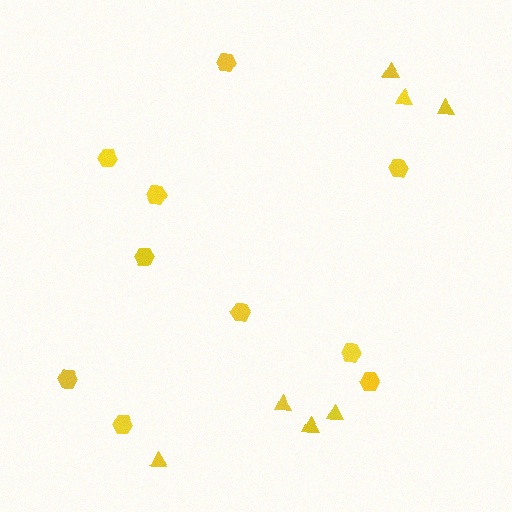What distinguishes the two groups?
There are 2 groups: one group of hexagons (10) and one group of triangles (7).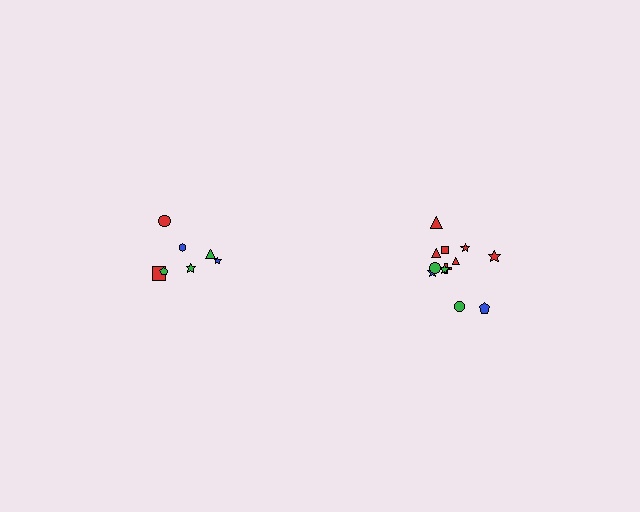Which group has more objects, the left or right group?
The right group.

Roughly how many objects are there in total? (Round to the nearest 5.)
Roughly 20 objects in total.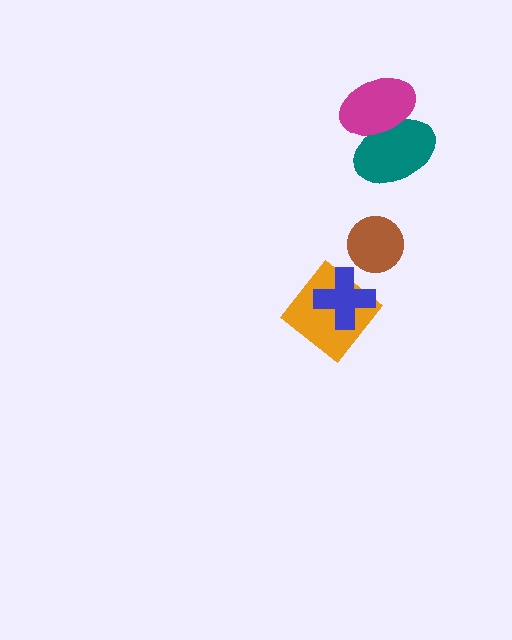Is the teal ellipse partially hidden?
Yes, it is partially covered by another shape.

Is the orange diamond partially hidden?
Yes, it is partially covered by another shape.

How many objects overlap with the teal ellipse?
1 object overlaps with the teal ellipse.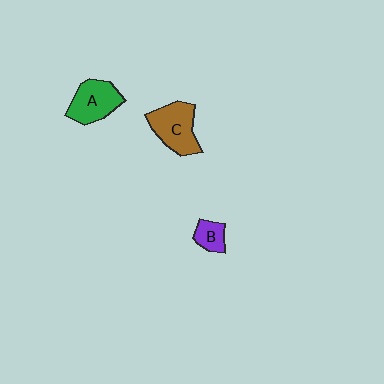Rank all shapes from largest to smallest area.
From largest to smallest: C (brown), A (green), B (purple).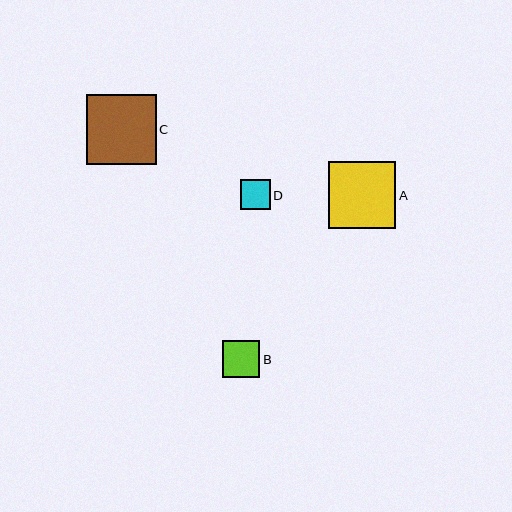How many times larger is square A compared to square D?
Square A is approximately 2.2 times the size of square D.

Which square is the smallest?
Square D is the smallest with a size of approximately 30 pixels.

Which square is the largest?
Square C is the largest with a size of approximately 70 pixels.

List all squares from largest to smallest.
From largest to smallest: C, A, B, D.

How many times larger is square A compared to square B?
Square A is approximately 1.8 times the size of square B.